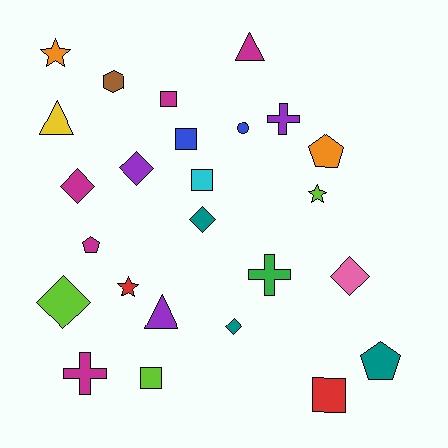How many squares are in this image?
There are 5 squares.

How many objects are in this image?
There are 25 objects.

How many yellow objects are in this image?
There is 1 yellow object.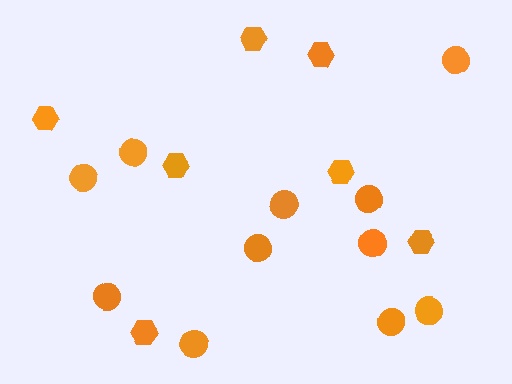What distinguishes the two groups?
There are 2 groups: one group of circles (11) and one group of hexagons (7).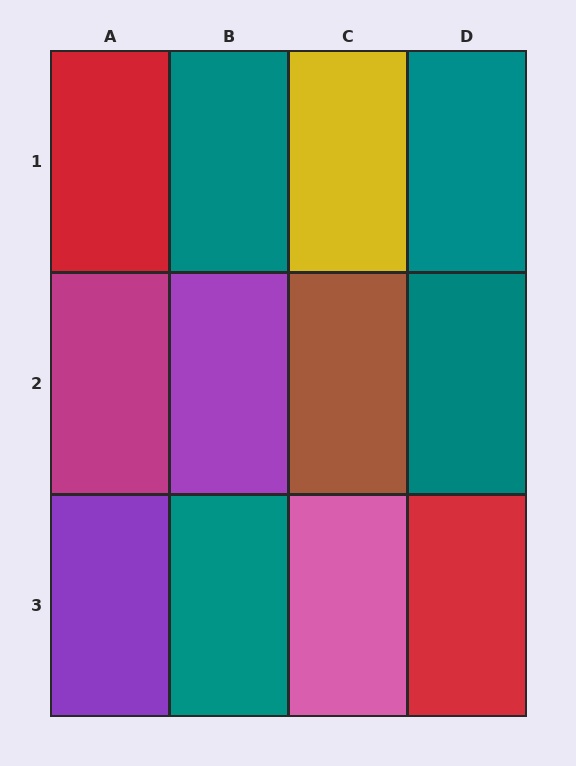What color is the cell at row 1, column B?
Teal.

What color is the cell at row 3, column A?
Purple.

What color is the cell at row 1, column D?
Teal.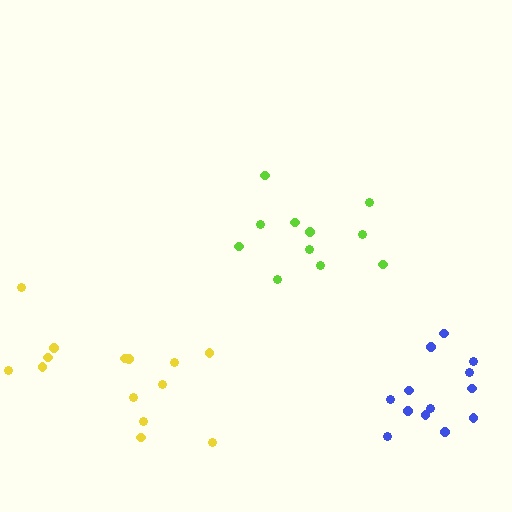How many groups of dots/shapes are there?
There are 3 groups.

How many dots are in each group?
Group 1: 13 dots, Group 2: 11 dots, Group 3: 14 dots (38 total).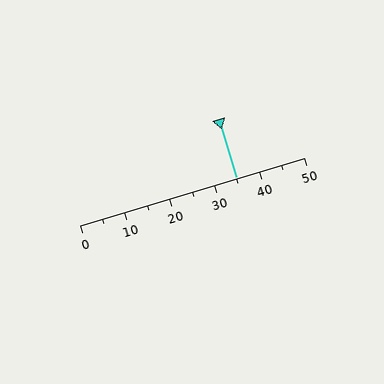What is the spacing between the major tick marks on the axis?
The major ticks are spaced 10 apart.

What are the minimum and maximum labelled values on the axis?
The axis runs from 0 to 50.